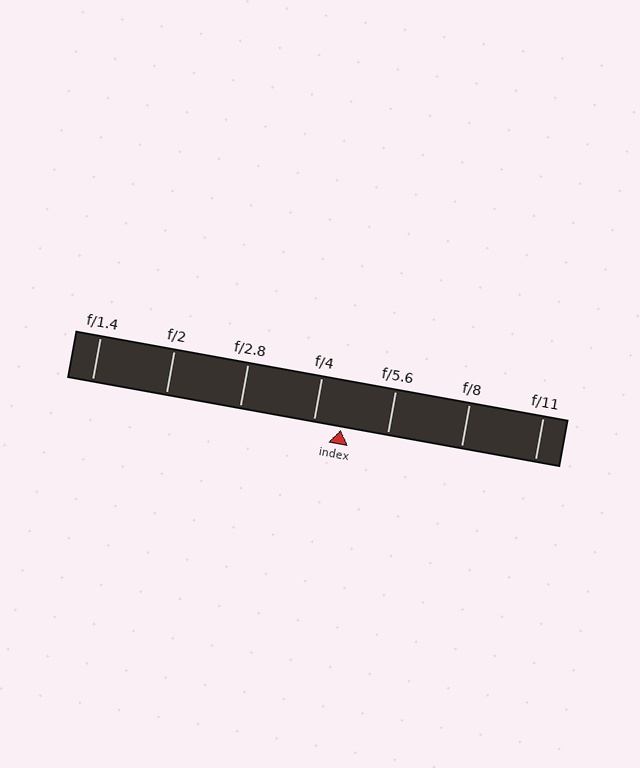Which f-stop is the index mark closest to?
The index mark is closest to f/4.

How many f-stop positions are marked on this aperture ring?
There are 7 f-stop positions marked.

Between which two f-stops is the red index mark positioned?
The index mark is between f/4 and f/5.6.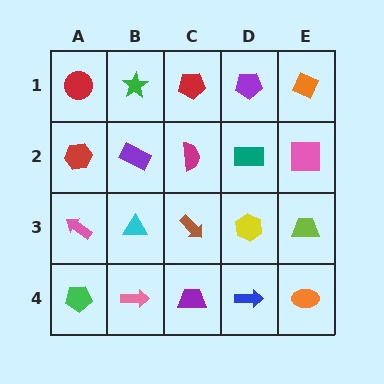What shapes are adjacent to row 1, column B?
A purple rectangle (row 2, column B), a red circle (row 1, column A), a red pentagon (row 1, column C).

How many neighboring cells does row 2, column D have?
4.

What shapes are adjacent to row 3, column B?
A purple rectangle (row 2, column B), a pink arrow (row 4, column B), a pink arrow (row 3, column A), a brown arrow (row 3, column C).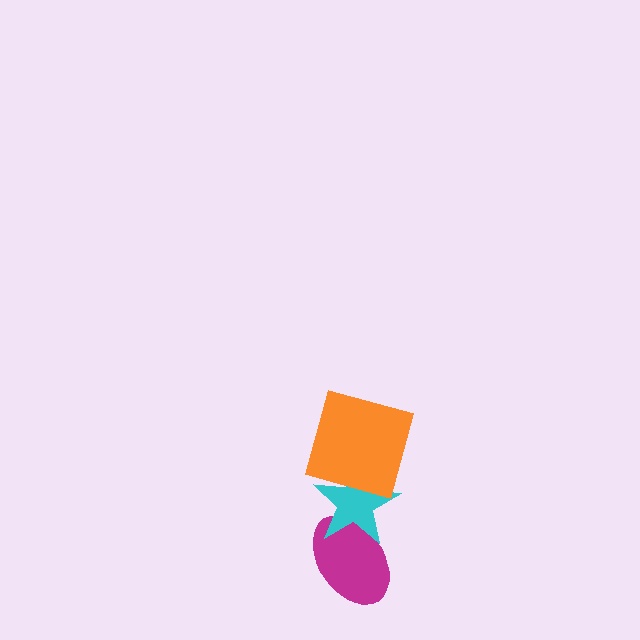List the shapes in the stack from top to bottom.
From top to bottom: the orange square, the cyan star, the magenta ellipse.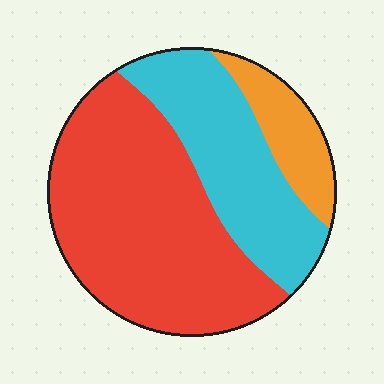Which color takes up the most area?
Red, at roughly 55%.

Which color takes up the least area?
Orange, at roughly 15%.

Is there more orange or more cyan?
Cyan.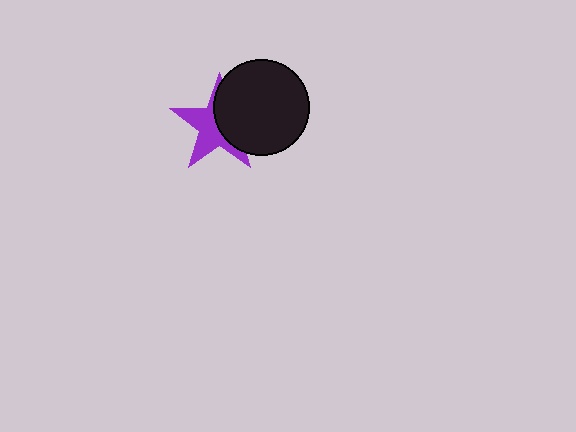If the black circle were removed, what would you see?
You would see the complete purple star.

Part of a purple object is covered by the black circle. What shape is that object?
It is a star.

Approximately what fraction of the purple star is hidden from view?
Roughly 47% of the purple star is hidden behind the black circle.